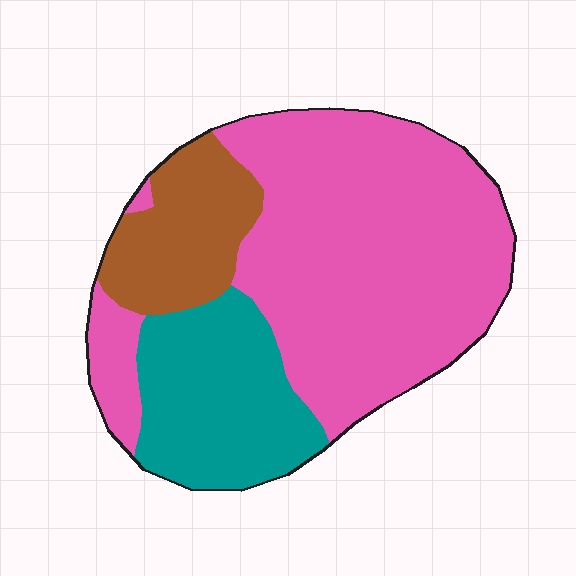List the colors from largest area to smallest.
From largest to smallest: pink, teal, brown.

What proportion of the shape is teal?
Teal takes up about one quarter (1/4) of the shape.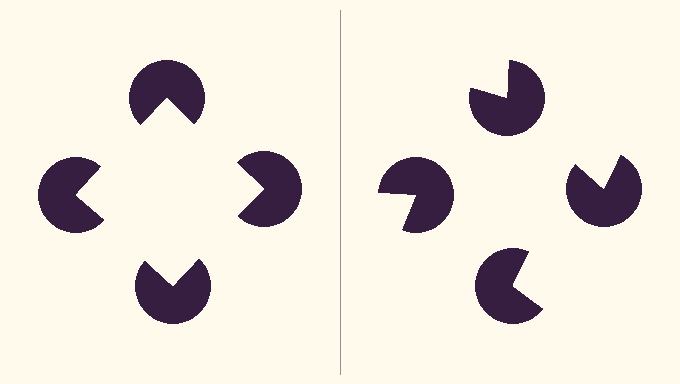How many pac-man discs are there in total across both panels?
8 — 4 on each side.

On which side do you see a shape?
An illusory square appears on the left side. On the right side the wedge cuts are rotated, so no coherent shape forms.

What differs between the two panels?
The pac-man discs are positioned identically on both sides; only the wedge orientations differ. On the left they align to a square; on the right they are misaligned.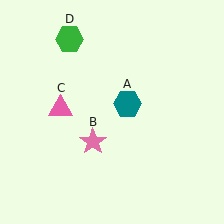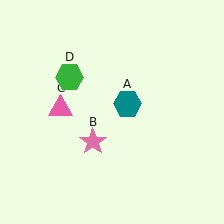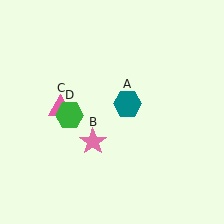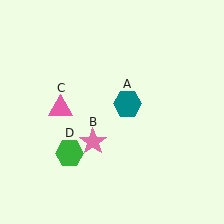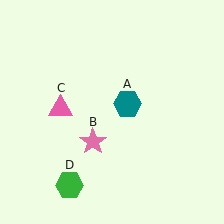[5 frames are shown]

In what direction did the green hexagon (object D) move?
The green hexagon (object D) moved down.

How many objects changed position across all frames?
1 object changed position: green hexagon (object D).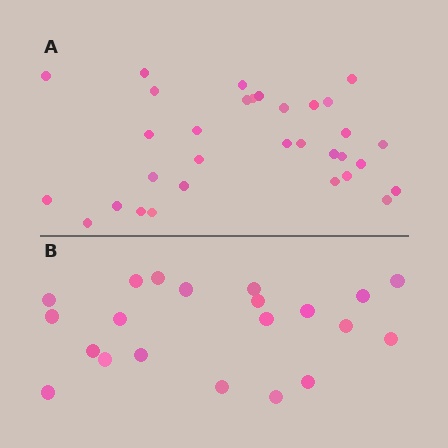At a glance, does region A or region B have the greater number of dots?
Region A (the top region) has more dots.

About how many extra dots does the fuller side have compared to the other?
Region A has roughly 12 or so more dots than region B.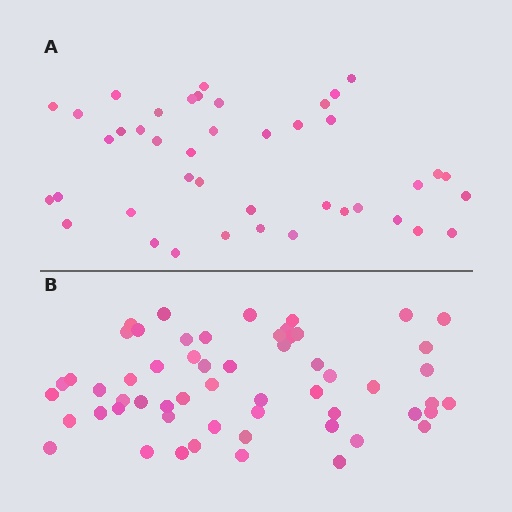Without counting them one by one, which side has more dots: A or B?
Region B (the bottom region) has more dots.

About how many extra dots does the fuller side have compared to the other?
Region B has approximately 15 more dots than region A.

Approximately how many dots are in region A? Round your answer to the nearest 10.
About 40 dots. (The exact count is 42, which rounds to 40.)